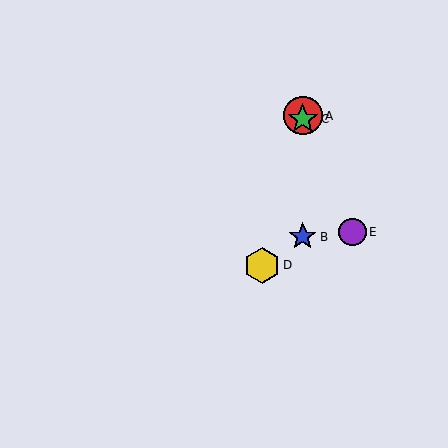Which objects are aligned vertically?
Objects A, B, C are aligned vertically.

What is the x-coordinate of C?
Object C is at x≈303.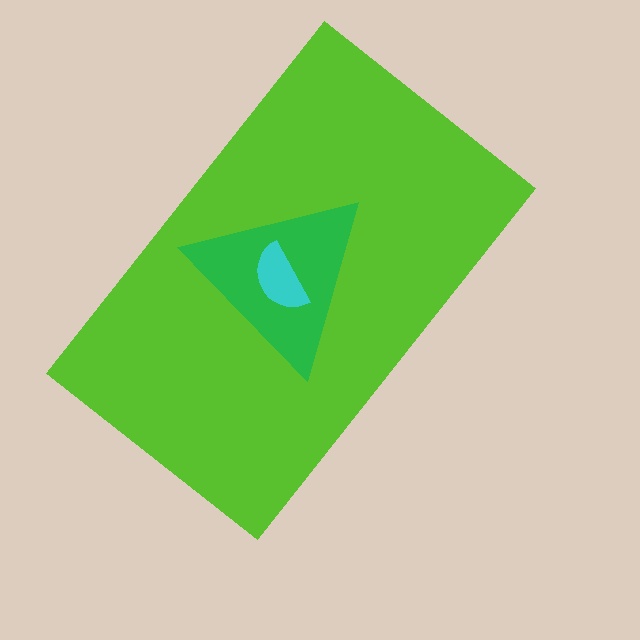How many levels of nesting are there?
3.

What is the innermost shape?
The cyan semicircle.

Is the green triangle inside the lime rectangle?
Yes.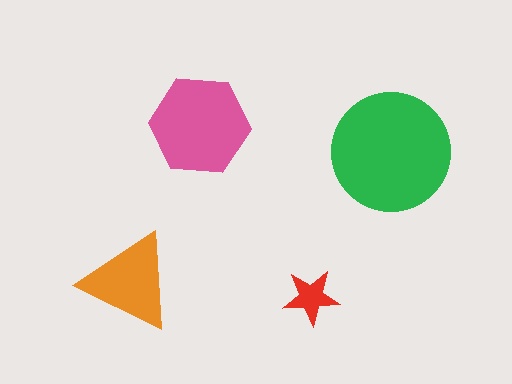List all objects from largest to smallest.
The green circle, the pink hexagon, the orange triangle, the red star.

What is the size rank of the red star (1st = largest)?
4th.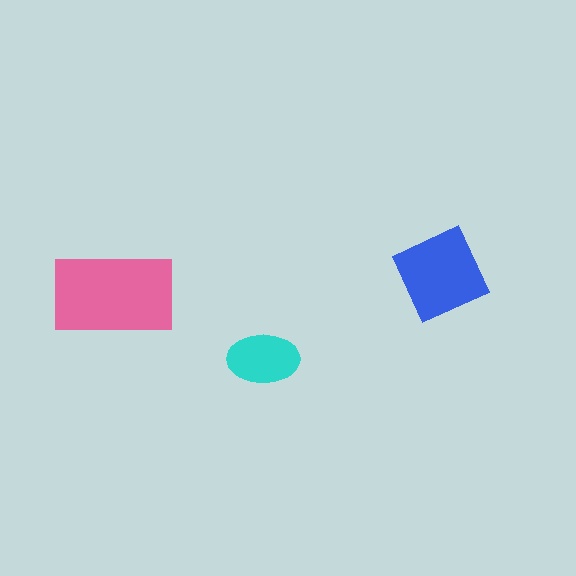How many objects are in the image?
There are 3 objects in the image.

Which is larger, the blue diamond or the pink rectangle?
The pink rectangle.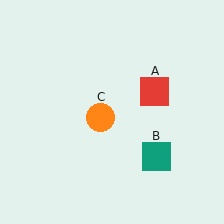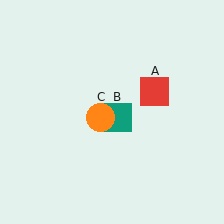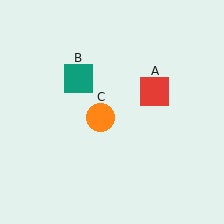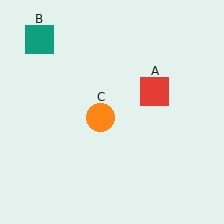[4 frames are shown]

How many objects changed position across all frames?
1 object changed position: teal square (object B).